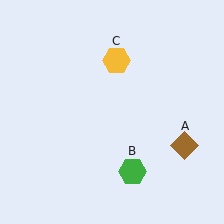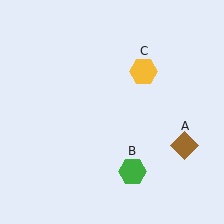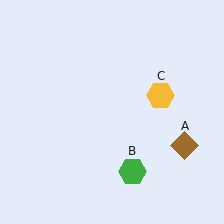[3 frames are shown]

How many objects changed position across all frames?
1 object changed position: yellow hexagon (object C).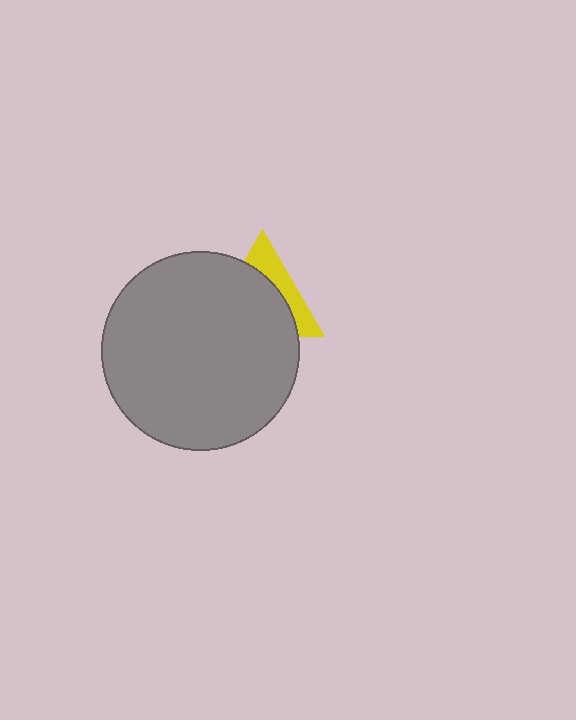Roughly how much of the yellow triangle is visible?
A small part of it is visible (roughly 34%).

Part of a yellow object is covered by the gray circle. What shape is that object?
It is a triangle.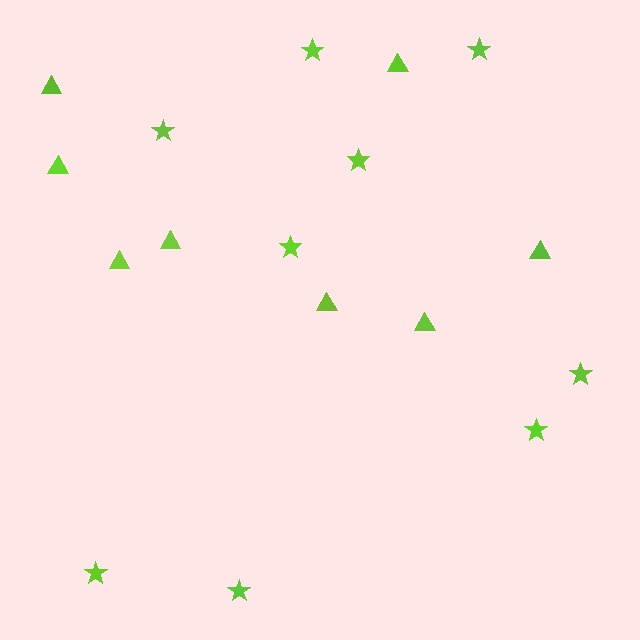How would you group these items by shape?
There are 2 groups: one group of triangles (8) and one group of stars (9).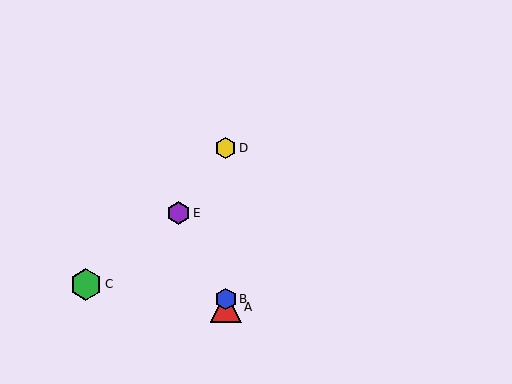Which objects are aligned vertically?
Objects A, B, D are aligned vertically.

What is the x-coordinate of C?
Object C is at x≈86.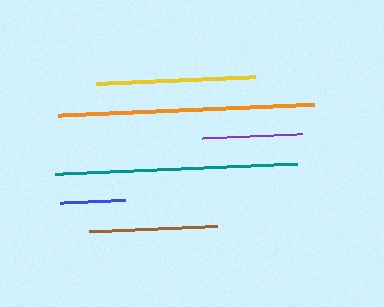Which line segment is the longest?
The orange line is the longest at approximately 256 pixels.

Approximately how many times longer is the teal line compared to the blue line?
The teal line is approximately 3.7 times the length of the blue line.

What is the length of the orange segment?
The orange segment is approximately 256 pixels long.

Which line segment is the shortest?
The blue line is the shortest at approximately 65 pixels.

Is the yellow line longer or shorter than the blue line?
The yellow line is longer than the blue line.